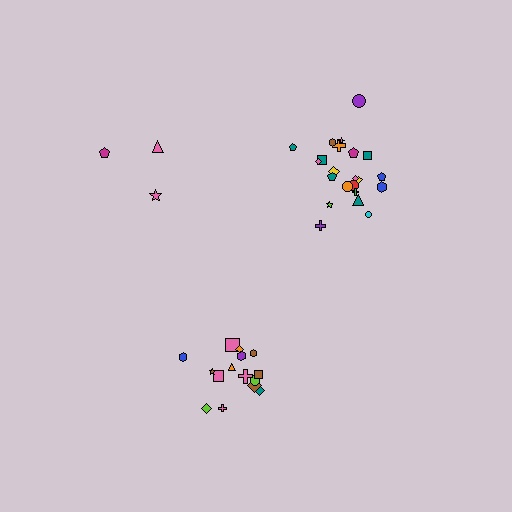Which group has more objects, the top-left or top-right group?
The top-right group.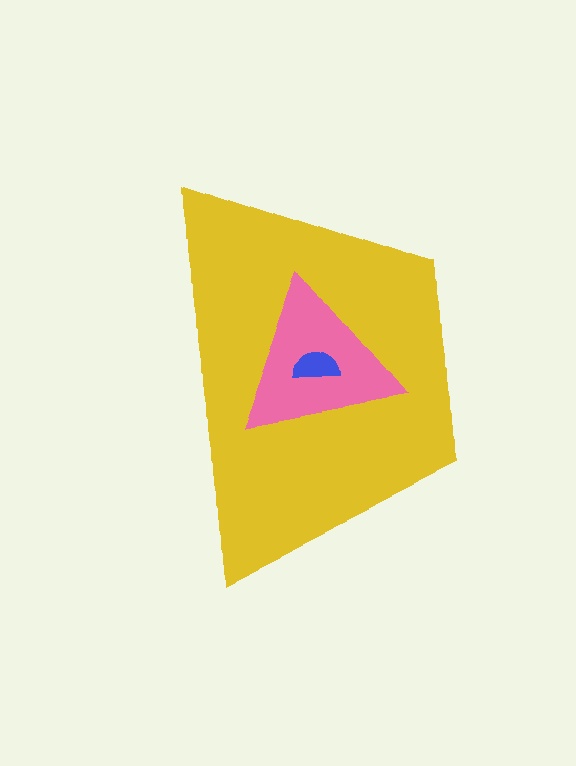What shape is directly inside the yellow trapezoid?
The pink triangle.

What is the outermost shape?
The yellow trapezoid.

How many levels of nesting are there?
3.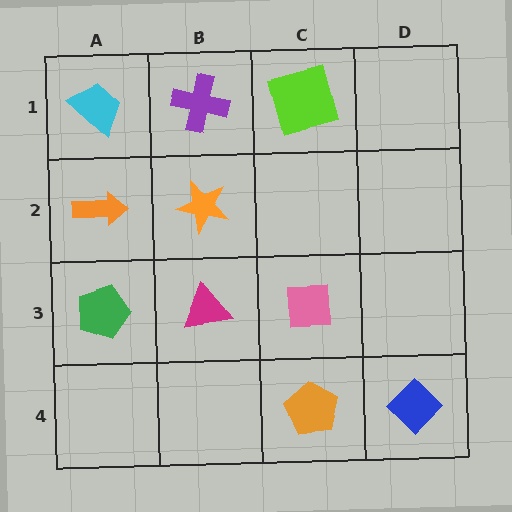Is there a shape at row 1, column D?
No, that cell is empty.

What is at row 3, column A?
A green pentagon.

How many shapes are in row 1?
3 shapes.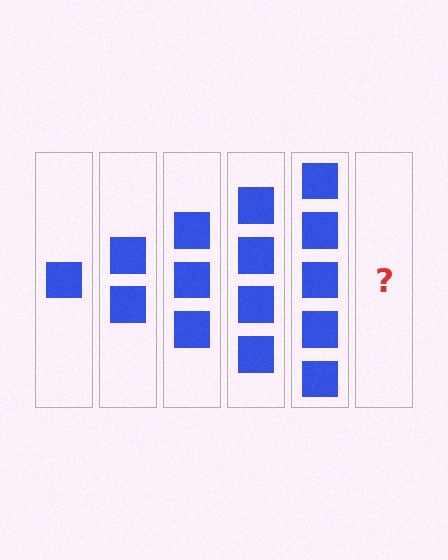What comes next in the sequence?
The next element should be 6 squares.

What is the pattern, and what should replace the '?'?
The pattern is that each step adds one more square. The '?' should be 6 squares.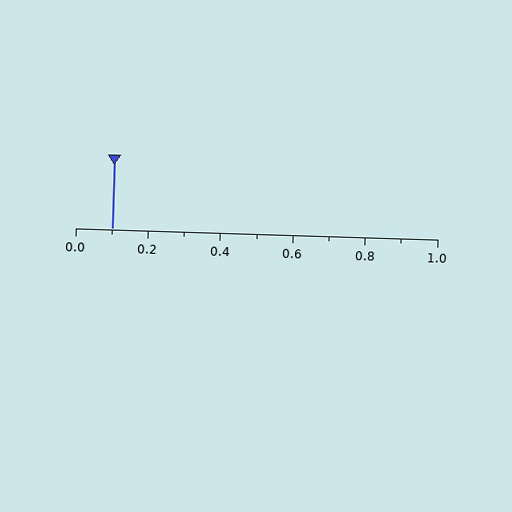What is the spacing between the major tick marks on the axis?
The major ticks are spaced 0.2 apart.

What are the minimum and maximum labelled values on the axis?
The axis runs from 0.0 to 1.0.